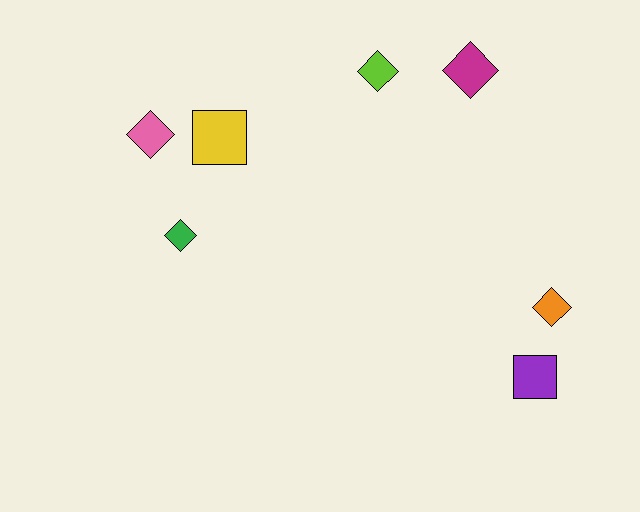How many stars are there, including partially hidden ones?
There are no stars.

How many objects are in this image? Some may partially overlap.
There are 7 objects.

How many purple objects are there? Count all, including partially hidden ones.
There is 1 purple object.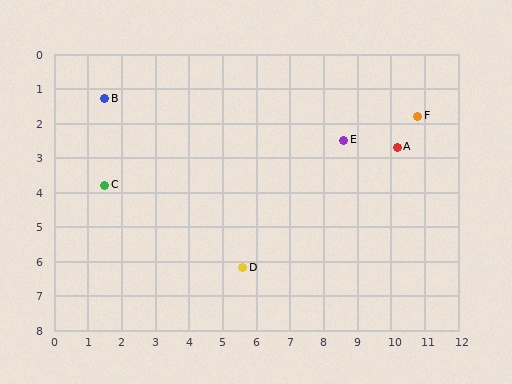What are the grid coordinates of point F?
Point F is at approximately (10.8, 1.8).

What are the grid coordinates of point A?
Point A is at approximately (10.2, 2.7).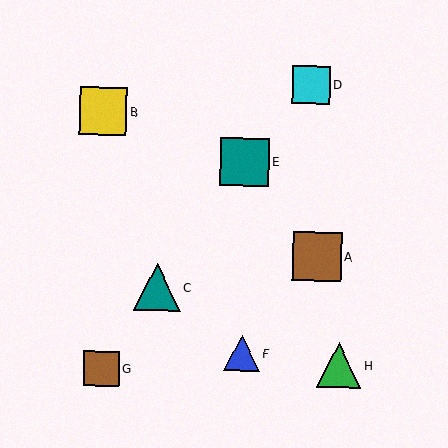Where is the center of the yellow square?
The center of the yellow square is at (103, 111).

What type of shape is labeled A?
Shape A is a brown square.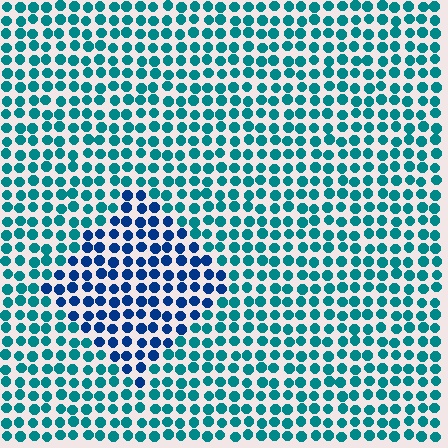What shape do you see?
I see a diamond.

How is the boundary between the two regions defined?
The boundary is defined purely by a slight shift in hue (about 37 degrees). Spacing, size, and orientation are identical on both sides.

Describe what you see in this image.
The image is filled with small teal elements in a uniform arrangement. A diamond-shaped region is visible where the elements are tinted to a slightly different hue, forming a subtle color boundary.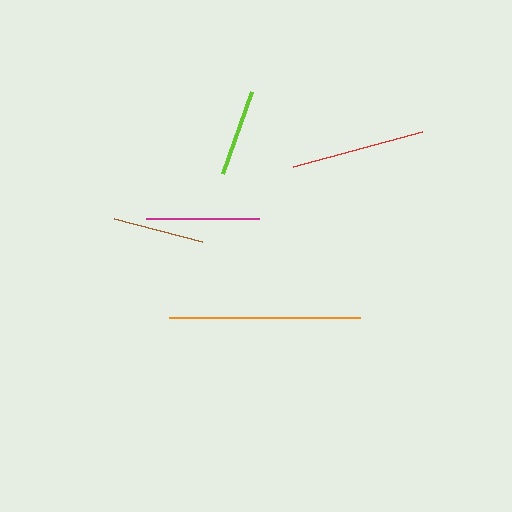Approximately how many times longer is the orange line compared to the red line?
The orange line is approximately 1.4 times the length of the red line.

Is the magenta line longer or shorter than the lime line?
The magenta line is longer than the lime line.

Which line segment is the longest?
The orange line is the longest at approximately 191 pixels.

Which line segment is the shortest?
The lime line is the shortest at approximately 87 pixels.